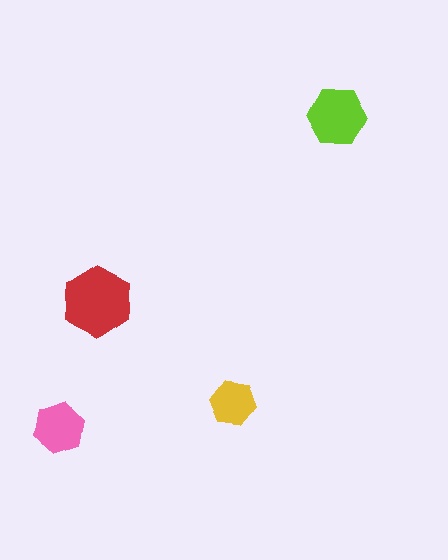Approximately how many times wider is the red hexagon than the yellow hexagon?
About 1.5 times wider.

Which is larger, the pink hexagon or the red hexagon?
The red one.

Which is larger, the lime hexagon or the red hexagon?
The red one.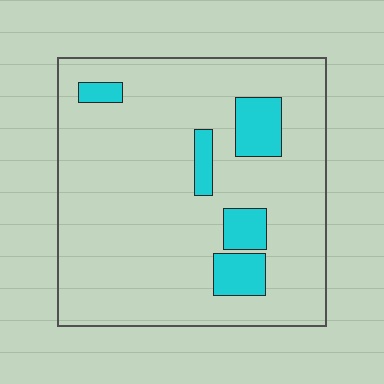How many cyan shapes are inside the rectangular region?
5.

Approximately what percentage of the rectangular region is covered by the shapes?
Approximately 15%.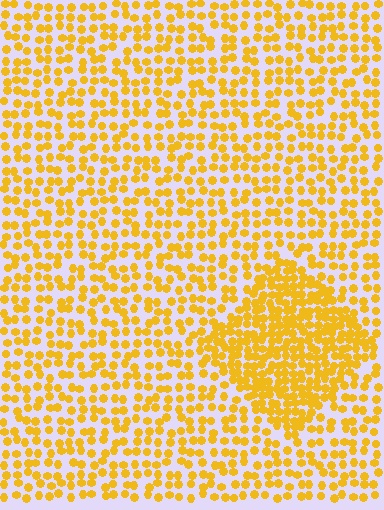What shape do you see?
I see a diamond.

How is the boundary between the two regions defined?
The boundary is defined by a change in element density (approximately 1.9x ratio). All elements are the same color, size, and shape.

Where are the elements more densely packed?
The elements are more densely packed inside the diamond boundary.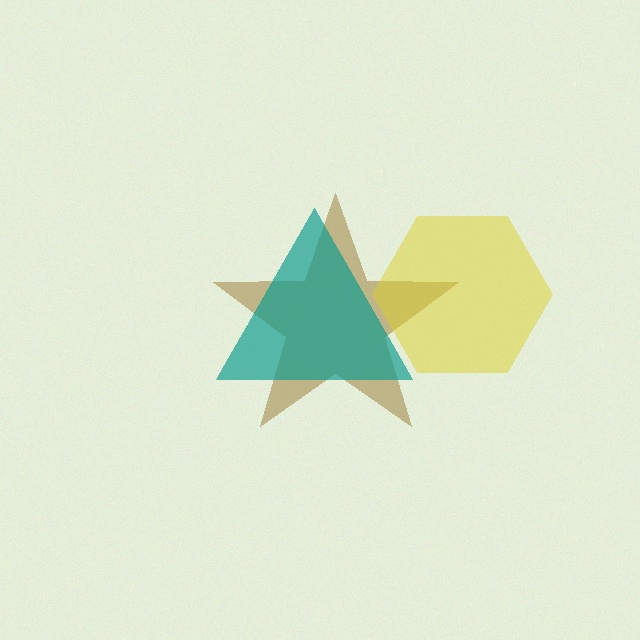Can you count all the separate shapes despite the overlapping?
Yes, there are 3 separate shapes.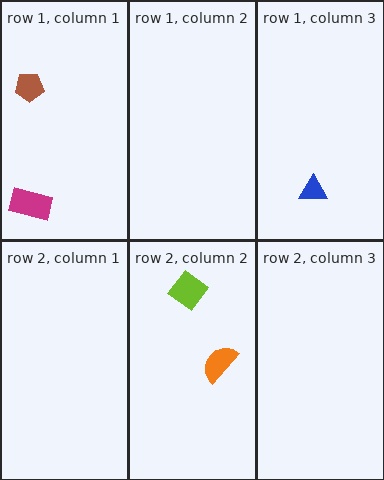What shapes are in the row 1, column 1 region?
The brown pentagon, the magenta rectangle.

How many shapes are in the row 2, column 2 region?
2.